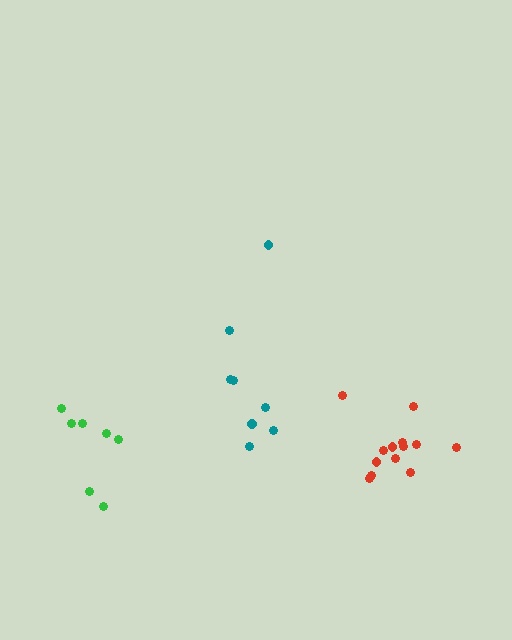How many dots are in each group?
Group 1: 13 dots, Group 2: 8 dots, Group 3: 7 dots (28 total).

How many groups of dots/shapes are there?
There are 3 groups.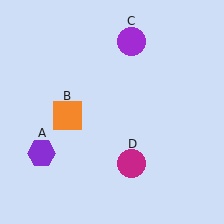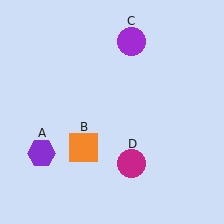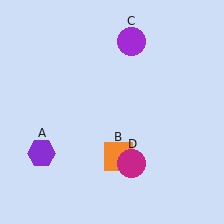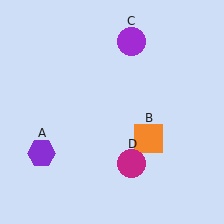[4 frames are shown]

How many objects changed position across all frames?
1 object changed position: orange square (object B).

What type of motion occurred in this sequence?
The orange square (object B) rotated counterclockwise around the center of the scene.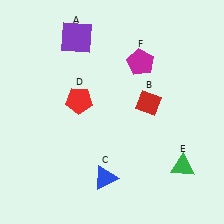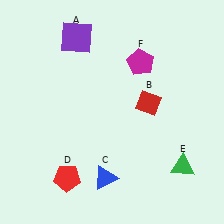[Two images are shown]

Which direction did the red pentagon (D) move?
The red pentagon (D) moved down.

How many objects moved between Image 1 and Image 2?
1 object moved between the two images.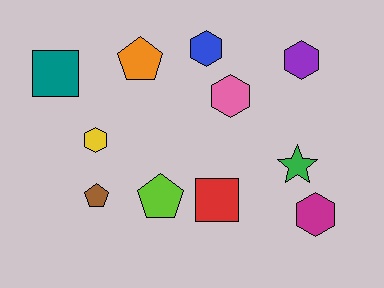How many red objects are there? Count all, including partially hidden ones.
There is 1 red object.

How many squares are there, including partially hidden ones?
There are 2 squares.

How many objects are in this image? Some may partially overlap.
There are 11 objects.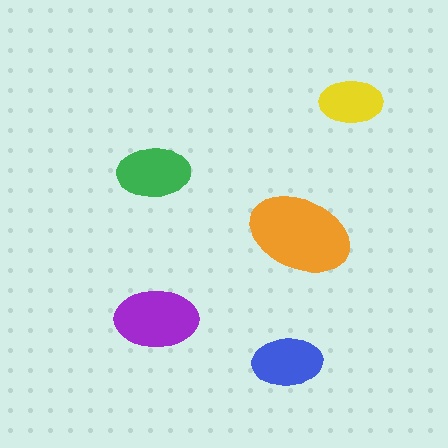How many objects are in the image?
There are 5 objects in the image.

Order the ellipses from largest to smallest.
the orange one, the purple one, the green one, the blue one, the yellow one.